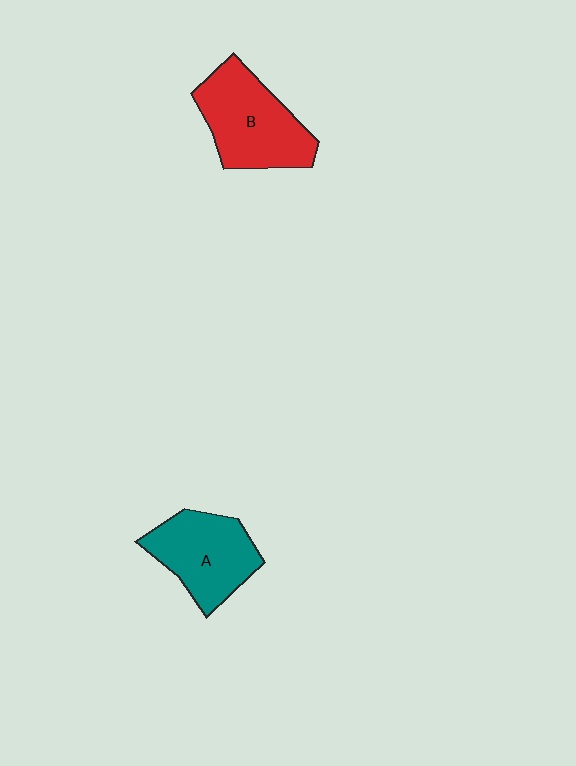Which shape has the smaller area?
Shape A (teal).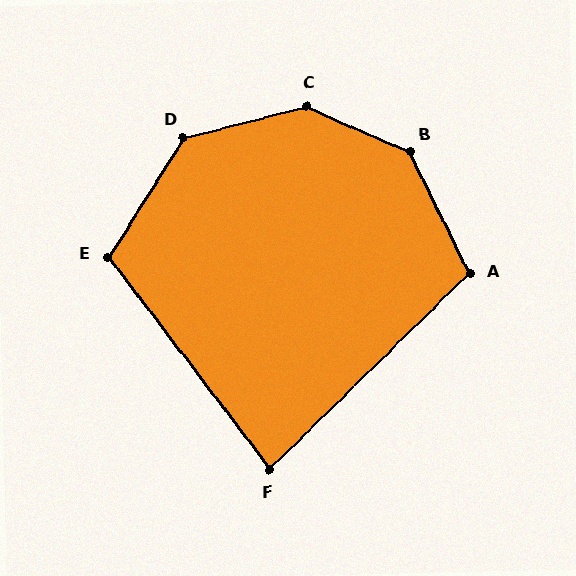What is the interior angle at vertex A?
Approximately 108 degrees (obtuse).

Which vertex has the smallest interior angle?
F, at approximately 83 degrees.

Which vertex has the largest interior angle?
C, at approximately 142 degrees.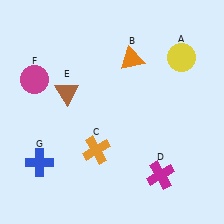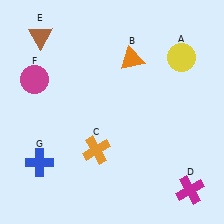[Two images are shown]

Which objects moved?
The objects that moved are: the magenta cross (D), the brown triangle (E).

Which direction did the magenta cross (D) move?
The magenta cross (D) moved right.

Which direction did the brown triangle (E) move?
The brown triangle (E) moved up.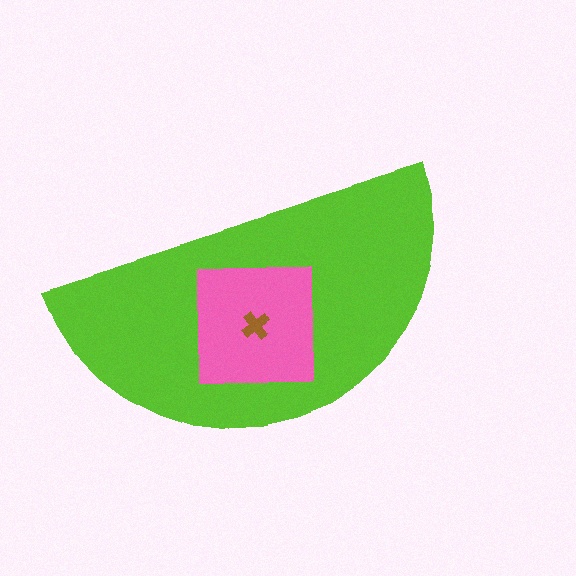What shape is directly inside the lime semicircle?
The pink square.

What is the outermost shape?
The lime semicircle.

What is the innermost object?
The brown cross.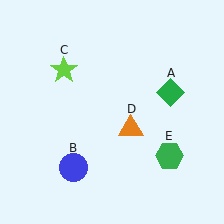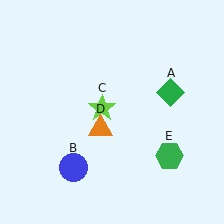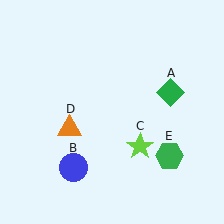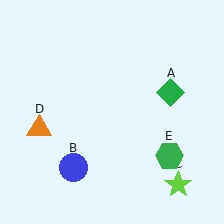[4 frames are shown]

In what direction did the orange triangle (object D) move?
The orange triangle (object D) moved left.